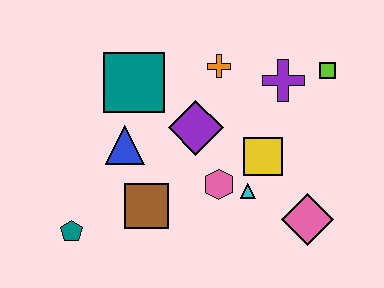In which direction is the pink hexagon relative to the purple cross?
The pink hexagon is below the purple cross.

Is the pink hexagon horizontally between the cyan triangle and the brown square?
Yes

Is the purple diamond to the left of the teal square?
No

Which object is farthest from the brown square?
The lime square is farthest from the brown square.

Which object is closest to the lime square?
The purple cross is closest to the lime square.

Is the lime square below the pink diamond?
No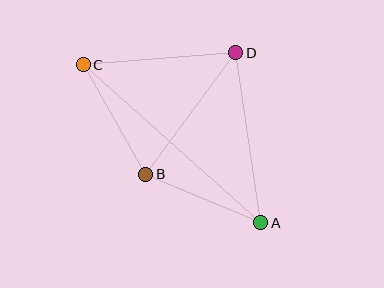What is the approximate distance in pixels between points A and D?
The distance between A and D is approximately 172 pixels.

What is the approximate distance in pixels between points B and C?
The distance between B and C is approximately 126 pixels.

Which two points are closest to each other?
Points A and B are closest to each other.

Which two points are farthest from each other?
Points A and C are farthest from each other.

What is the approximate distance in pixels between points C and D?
The distance between C and D is approximately 153 pixels.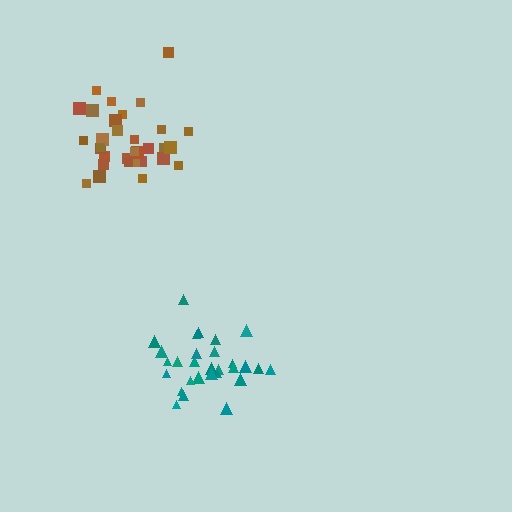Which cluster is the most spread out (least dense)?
Teal.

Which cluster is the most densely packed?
Brown.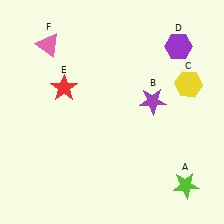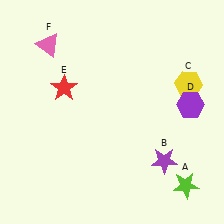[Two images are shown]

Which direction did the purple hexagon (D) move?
The purple hexagon (D) moved down.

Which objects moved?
The objects that moved are: the purple star (B), the purple hexagon (D).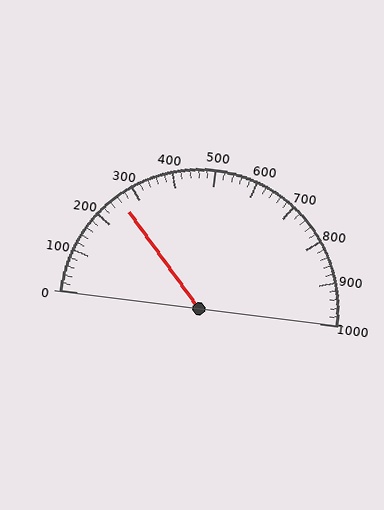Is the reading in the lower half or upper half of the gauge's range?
The reading is in the lower half of the range (0 to 1000).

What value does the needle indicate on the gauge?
The needle indicates approximately 260.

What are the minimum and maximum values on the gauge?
The gauge ranges from 0 to 1000.